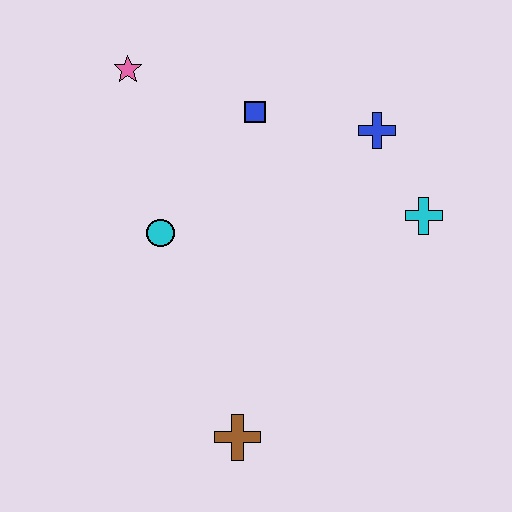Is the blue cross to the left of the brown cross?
No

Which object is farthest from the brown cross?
The pink star is farthest from the brown cross.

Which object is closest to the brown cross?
The cyan circle is closest to the brown cross.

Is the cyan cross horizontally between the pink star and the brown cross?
No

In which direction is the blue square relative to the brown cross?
The blue square is above the brown cross.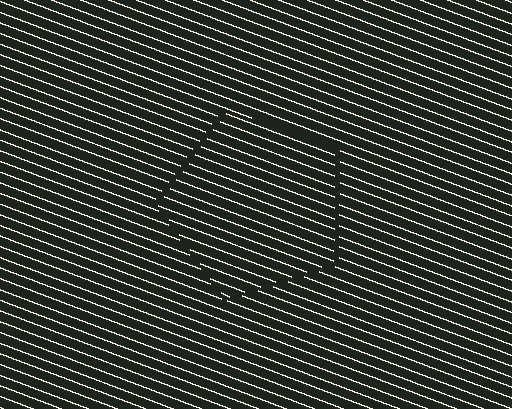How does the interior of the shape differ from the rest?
The interior of the shape contains the same grating, shifted by half a period — the contour is defined by the phase discontinuity where line-ends from the inner and outer gratings abut.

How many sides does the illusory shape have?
5 sides — the line-ends trace a pentagon.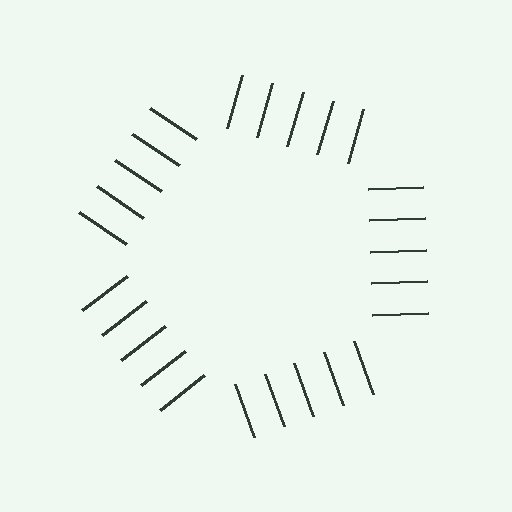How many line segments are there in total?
25 — 5 along each of the 5 edges.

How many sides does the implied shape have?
5 sides — the line-ends trace a pentagon.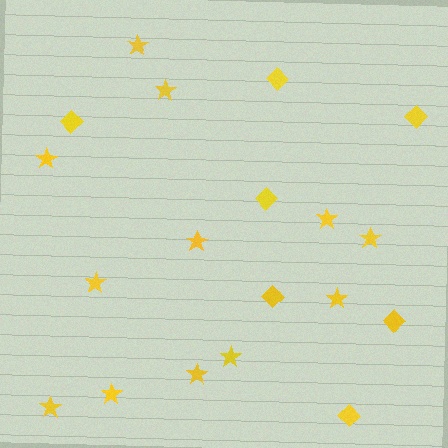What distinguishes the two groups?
There are 2 groups: one group of diamonds (7) and one group of stars (12).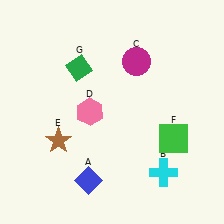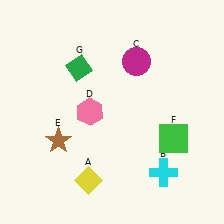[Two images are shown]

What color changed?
The diamond (A) changed from blue in Image 1 to yellow in Image 2.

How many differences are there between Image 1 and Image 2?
There is 1 difference between the two images.